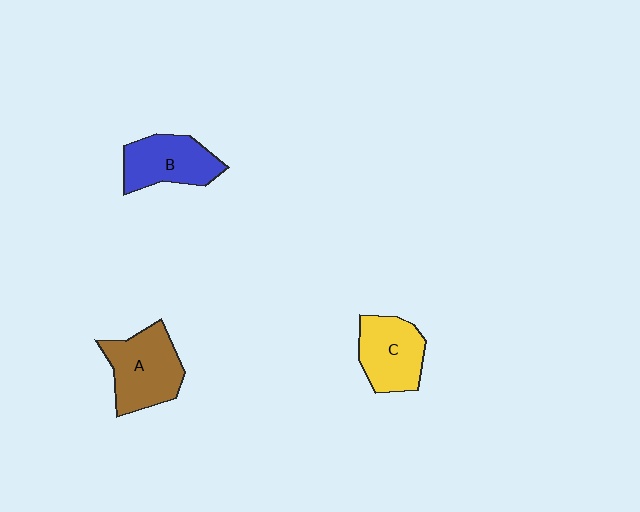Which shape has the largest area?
Shape A (brown).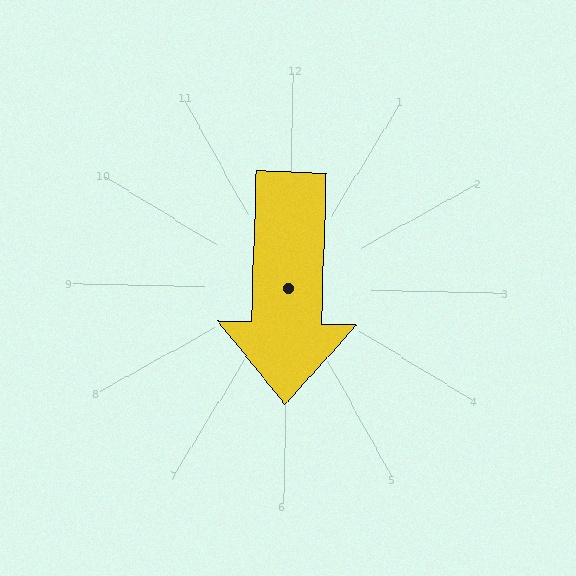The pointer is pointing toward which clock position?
Roughly 6 o'clock.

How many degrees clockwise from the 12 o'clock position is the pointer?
Approximately 180 degrees.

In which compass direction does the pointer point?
South.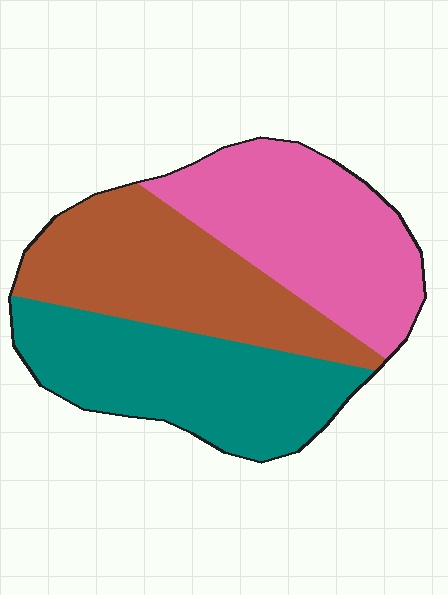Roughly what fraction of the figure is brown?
Brown takes up between a quarter and a half of the figure.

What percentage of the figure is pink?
Pink covers around 35% of the figure.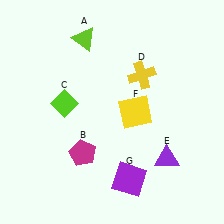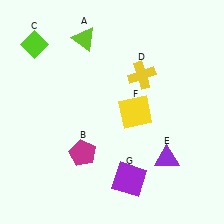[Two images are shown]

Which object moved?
The lime diamond (C) moved up.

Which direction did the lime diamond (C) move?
The lime diamond (C) moved up.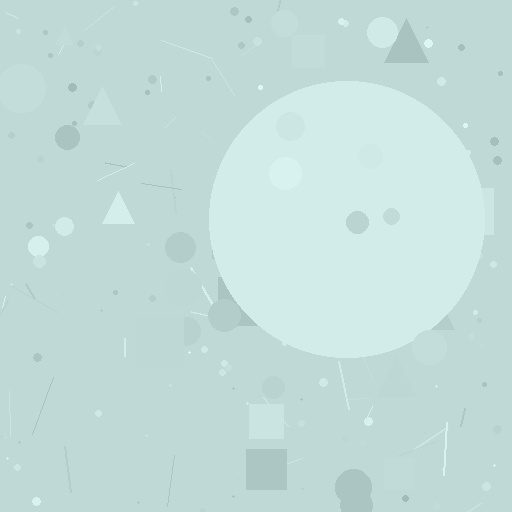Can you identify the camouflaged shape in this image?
The camouflaged shape is a circle.